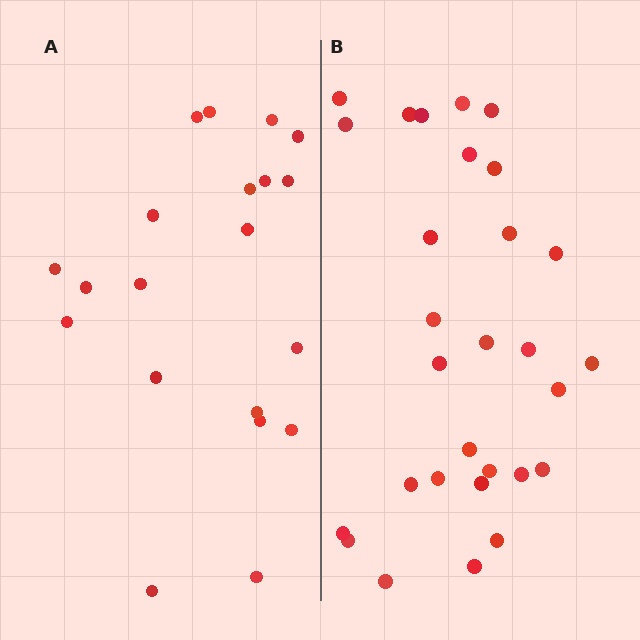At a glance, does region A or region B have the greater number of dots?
Region B (the right region) has more dots.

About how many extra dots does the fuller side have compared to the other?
Region B has roughly 8 or so more dots than region A.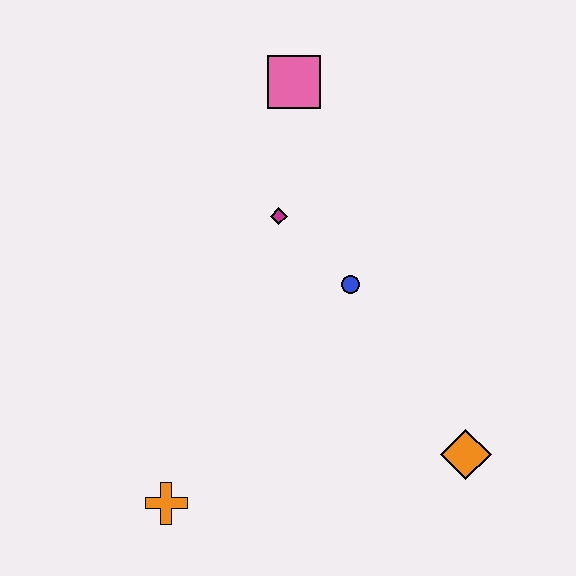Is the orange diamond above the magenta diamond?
No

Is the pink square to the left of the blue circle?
Yes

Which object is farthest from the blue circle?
The orange cross is farthest from the blue circle.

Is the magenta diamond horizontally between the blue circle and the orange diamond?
No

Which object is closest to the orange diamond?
The blue circle is closest to the orange diamond.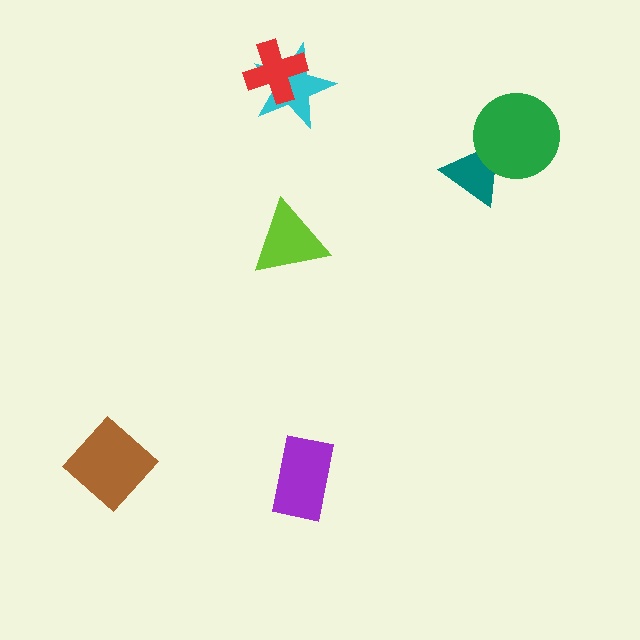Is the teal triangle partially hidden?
Yes, it is partially covered by another shape.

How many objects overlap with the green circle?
1 object overlaps with the green circle.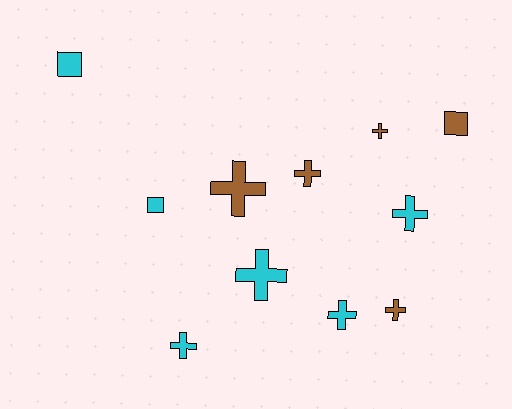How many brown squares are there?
There is 1 brown square.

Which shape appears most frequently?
Cross, with 8 objects.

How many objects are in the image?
There are 11 objects.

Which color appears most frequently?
Cyan, with 6 objects.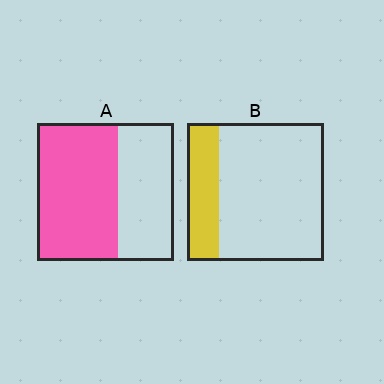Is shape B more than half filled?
No.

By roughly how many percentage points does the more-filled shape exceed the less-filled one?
By roughly 35 percentage points (A over B).